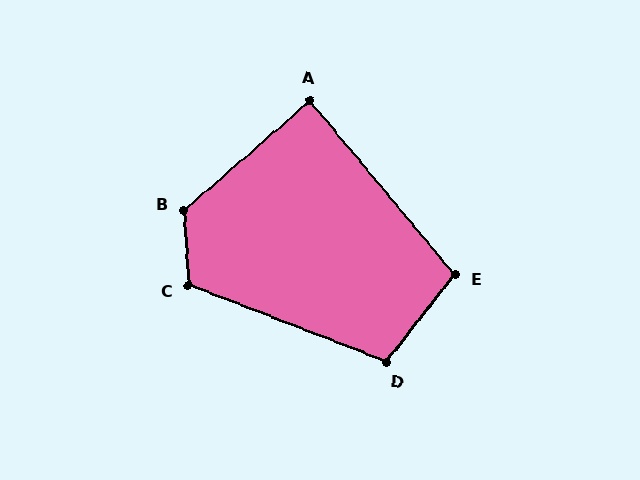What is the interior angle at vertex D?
Approximately 107 degrees (obtuse).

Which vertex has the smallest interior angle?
A, at approximately 89 degrees.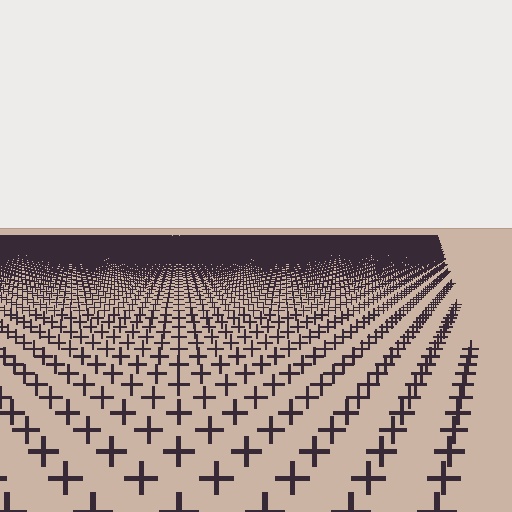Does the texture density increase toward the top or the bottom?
Density increases toward the top.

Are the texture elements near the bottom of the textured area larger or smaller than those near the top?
Larger. Near the bottom, elements are closer to the viewer and appear at a bigger on-screen size.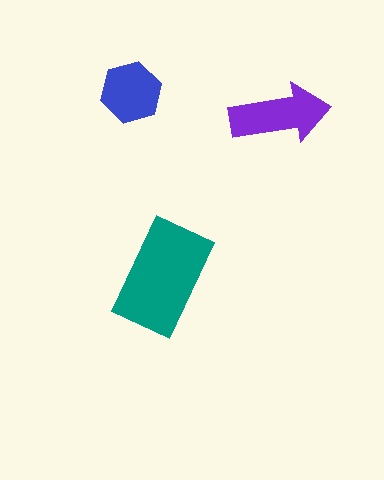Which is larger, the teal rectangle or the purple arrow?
The teal rectangle.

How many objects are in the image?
There are 3 objects in the image.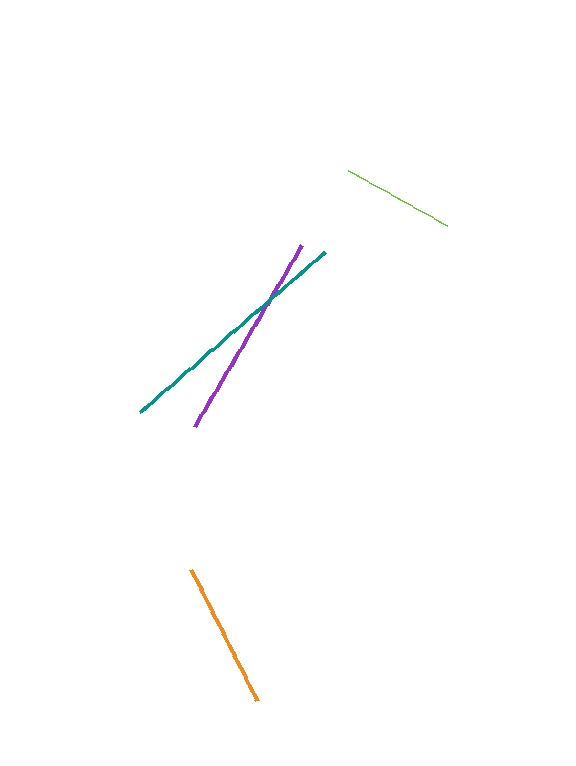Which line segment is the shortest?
The lime line is the shortest at approximately 114 pixels.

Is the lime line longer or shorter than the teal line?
The teal line is longer than the lime line.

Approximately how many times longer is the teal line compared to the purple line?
The teal line is approximately 1.2 times the length of the purple line.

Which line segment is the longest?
The teal line is the longest at approximately 246 pixels.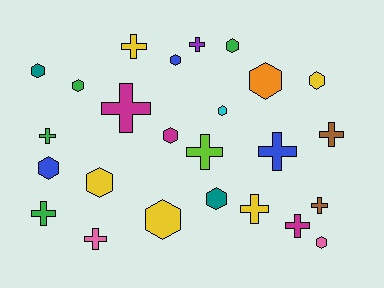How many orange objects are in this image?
There is 1 orange object.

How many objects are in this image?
There are 25 objects.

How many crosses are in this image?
There are 12 crosses.